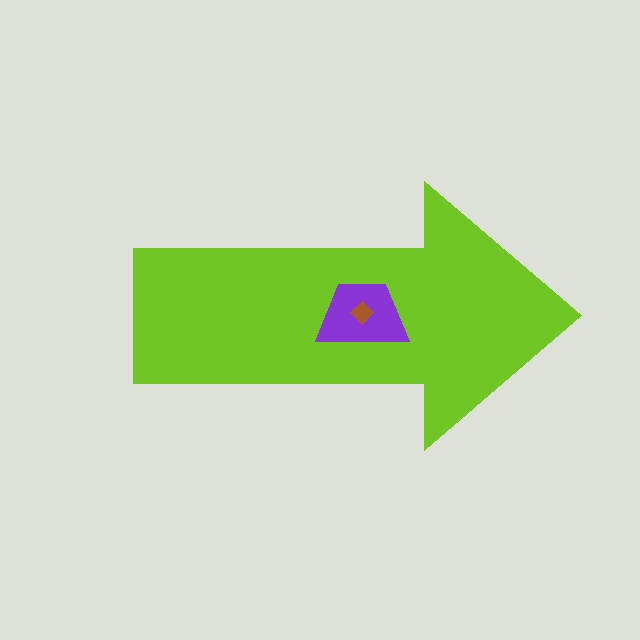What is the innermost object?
The brown diamond.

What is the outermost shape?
The lime arrow.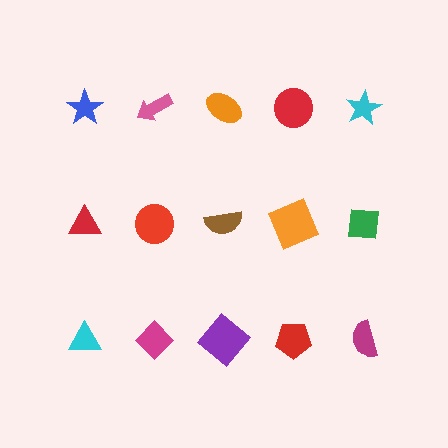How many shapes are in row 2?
5 shapes.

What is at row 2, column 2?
A red circle.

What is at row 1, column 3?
An orange ellipse.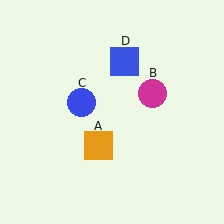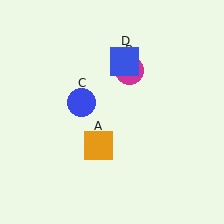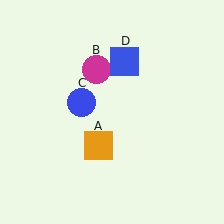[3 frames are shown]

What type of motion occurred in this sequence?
The magenta circle (object B) rotated counterclockwise around the center of the scene.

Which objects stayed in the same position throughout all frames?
Orange square (object A) and blue circle (object C) and blue square (object D) remained stationary.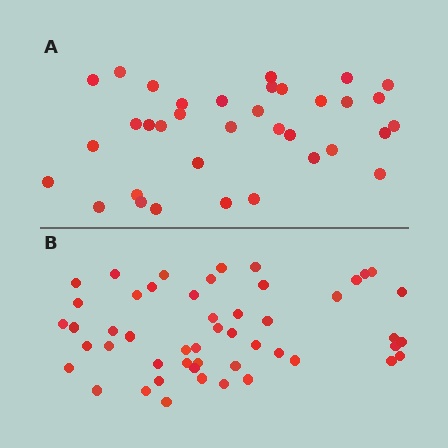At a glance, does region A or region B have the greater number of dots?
Region B (the bottom region) has more dots.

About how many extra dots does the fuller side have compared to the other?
Region B has approximately 15 more dots than region A.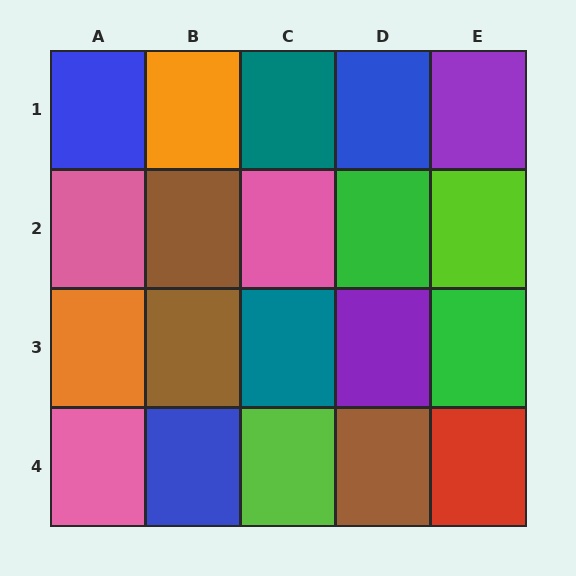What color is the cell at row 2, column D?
Green.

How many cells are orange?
2 cells are orange.